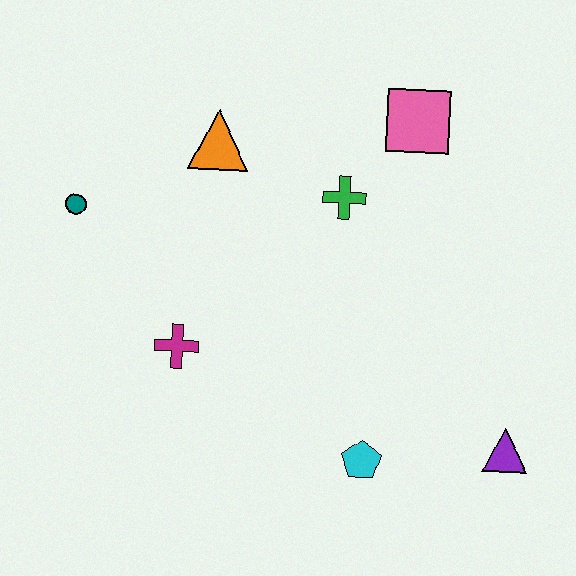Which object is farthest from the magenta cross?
The purple triangle is farthest from the magenta cross.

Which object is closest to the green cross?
The pink square is closest to the green cross.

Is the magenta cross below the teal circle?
Yes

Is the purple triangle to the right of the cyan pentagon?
Yes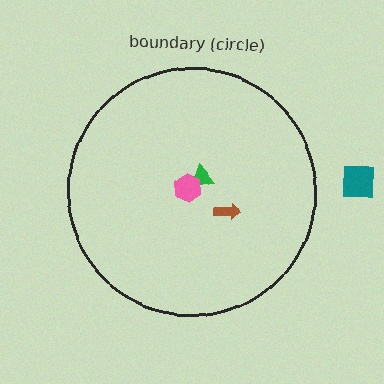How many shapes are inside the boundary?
3 inside, 1 outside.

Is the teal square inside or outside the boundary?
Outside.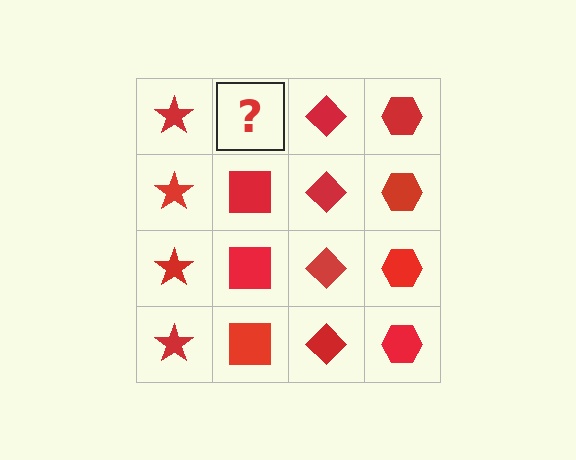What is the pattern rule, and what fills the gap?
The rule is that each column has a consistent shape. The gap should be filled with a red square.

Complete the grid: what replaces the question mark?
The question mark should be replaced with a red square.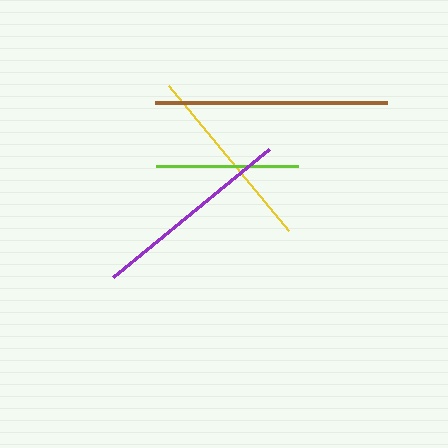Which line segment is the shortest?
The lime line is the shortest at approximately 142 pixels.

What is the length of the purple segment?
The purple segment is approximately 202 pixels long.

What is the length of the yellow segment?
The yellow segment is approximately 188 pixels long.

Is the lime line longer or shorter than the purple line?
The purple line is longer than the lime line.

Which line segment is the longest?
The brown line is the longest at approximately 232 pixels.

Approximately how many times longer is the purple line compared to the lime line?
The purple line is approximately 1.4 times the length of the lime line.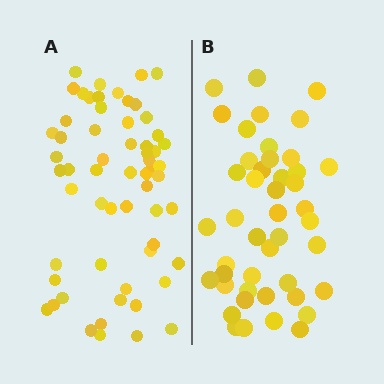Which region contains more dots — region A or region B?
Region A (the left region) has more dots.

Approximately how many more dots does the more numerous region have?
Region A has approximately 15 more dots than region B.